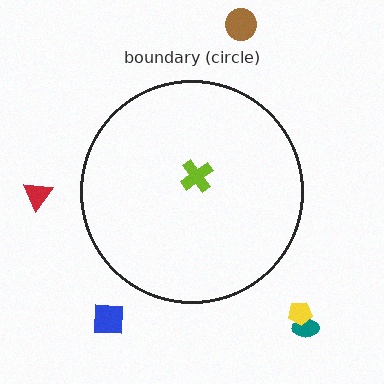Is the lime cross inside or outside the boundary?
Inside.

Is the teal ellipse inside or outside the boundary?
Outside.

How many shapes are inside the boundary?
1 inside, 5 outside.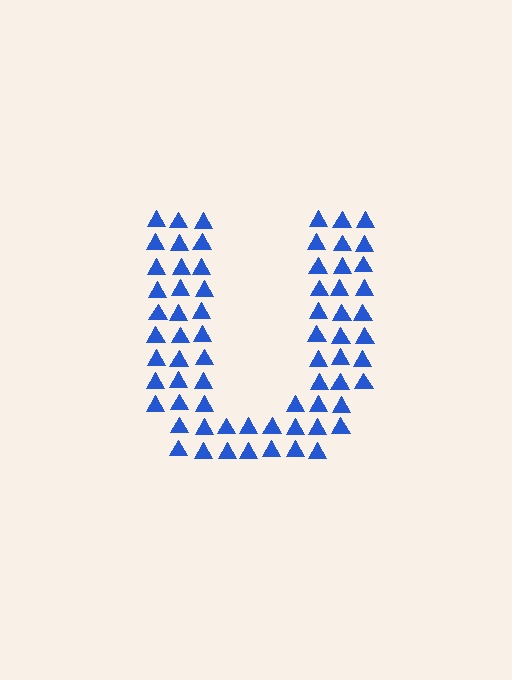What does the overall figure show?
The overall figure shows the letter U.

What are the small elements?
The small elements are triangles.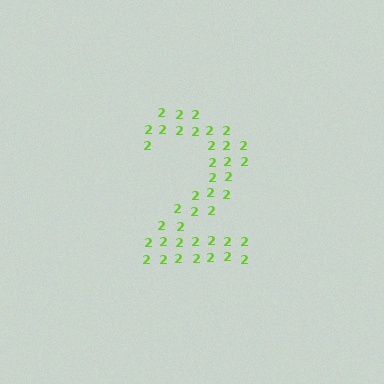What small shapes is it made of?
It is made of small digit 2's.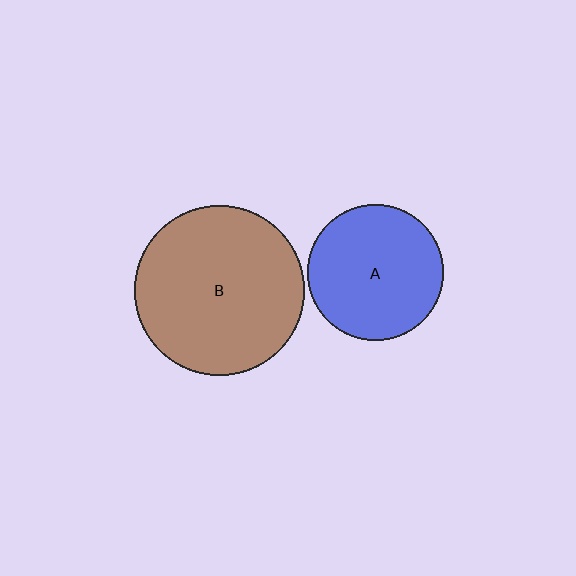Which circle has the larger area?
Circle B (brown).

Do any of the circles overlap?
No, none of the circles overlap.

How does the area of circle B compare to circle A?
Approximately 1.6 times.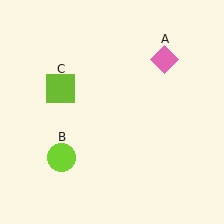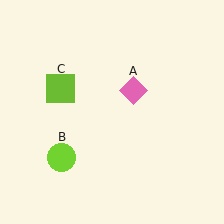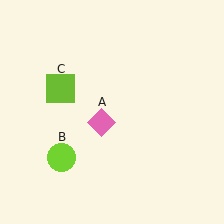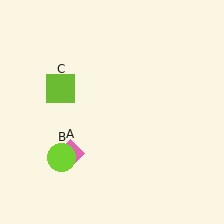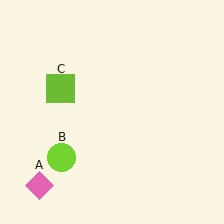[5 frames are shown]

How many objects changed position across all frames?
1 object changed position: pink diamond (object A).